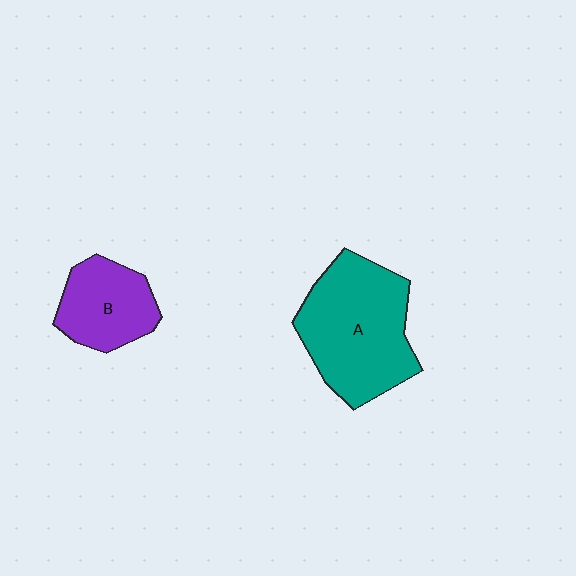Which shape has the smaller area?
Shape B (purple).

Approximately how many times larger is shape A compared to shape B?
Approximately 1.8 times.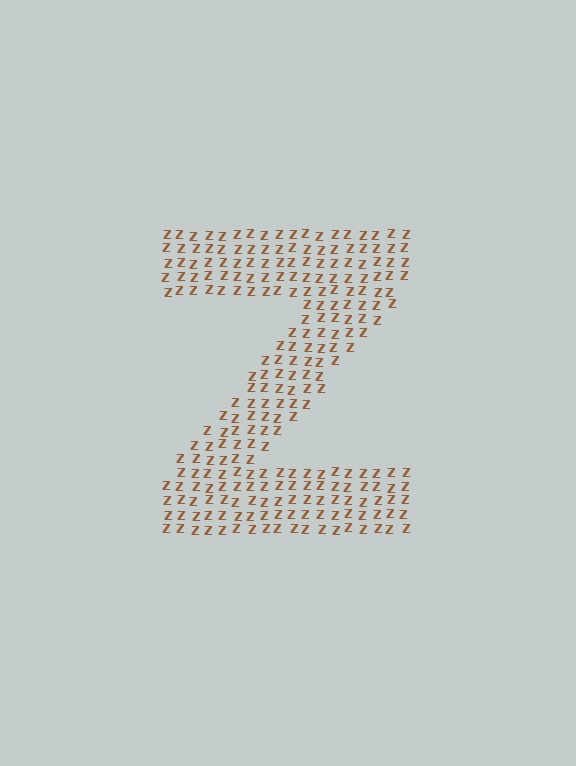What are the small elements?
The small elements are letter Z's.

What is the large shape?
The large shape is the letter Z.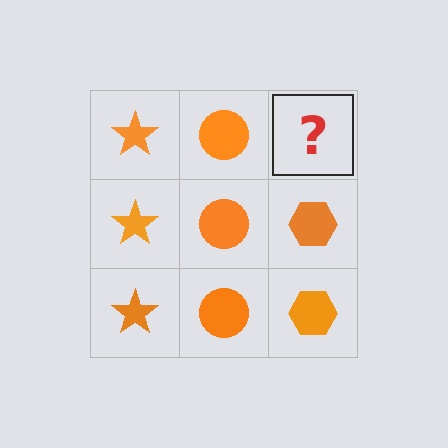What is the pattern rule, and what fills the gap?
The rule is that each column has a consistent shape. The gap should be filled with an orange hexagon.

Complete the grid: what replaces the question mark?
The question mark should be replaced with an orange hexagon.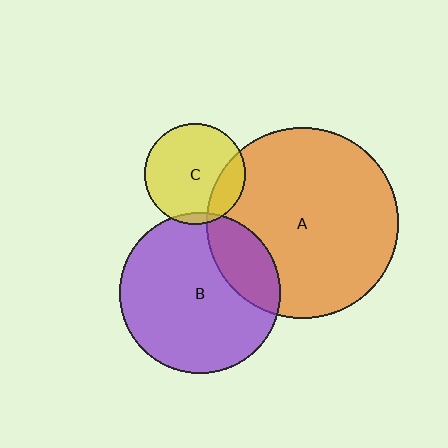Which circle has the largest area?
Circle A (orange).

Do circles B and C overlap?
Yes.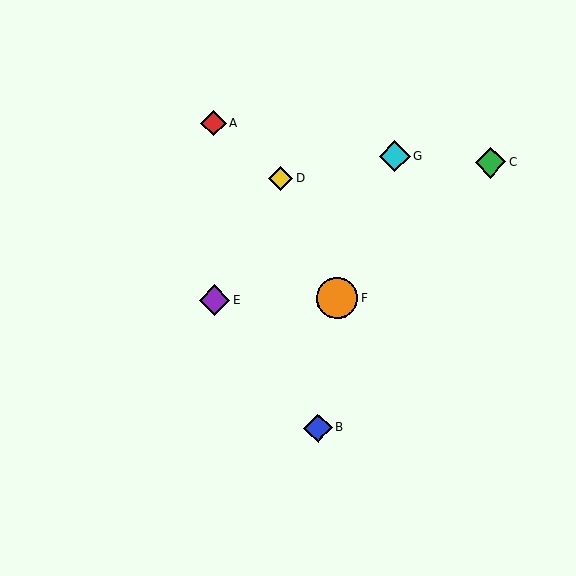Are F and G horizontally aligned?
No, F is at y≈298 and G is at y≈156.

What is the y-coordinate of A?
Object A is at y≈123.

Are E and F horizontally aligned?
Yes, both are at y≈300.